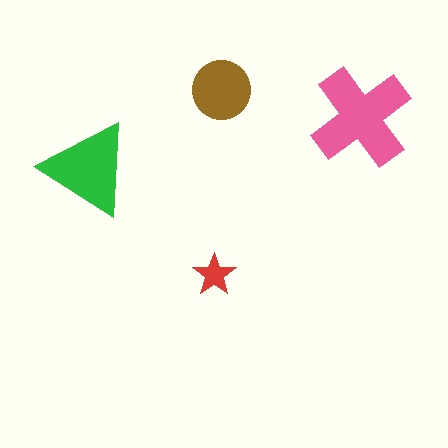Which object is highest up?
The brown circle is topmost.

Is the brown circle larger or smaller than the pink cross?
Smaller.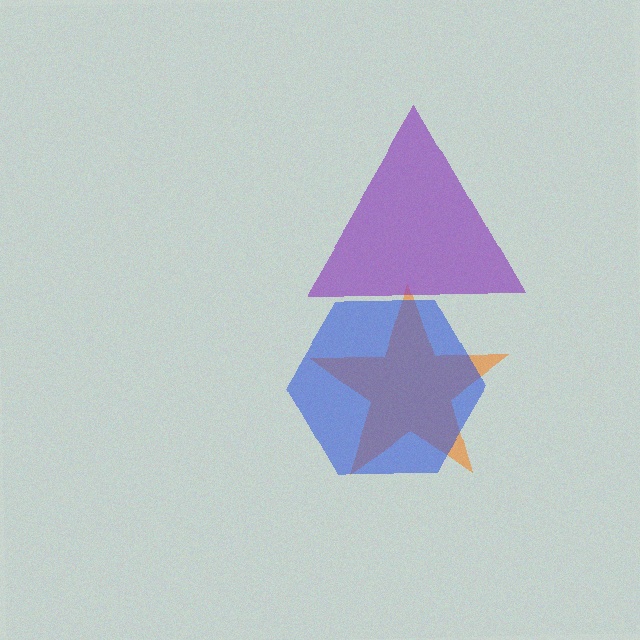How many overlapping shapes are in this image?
There are 3 overlapping shapes in the image.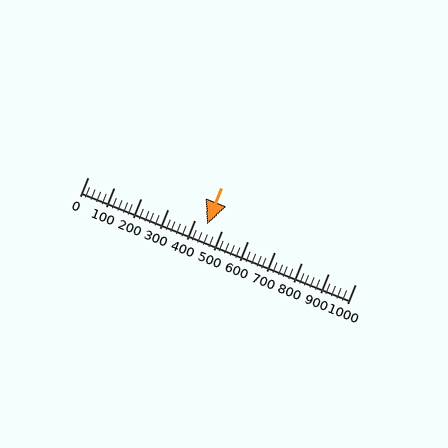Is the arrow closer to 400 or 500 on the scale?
The arrow is closer to 400.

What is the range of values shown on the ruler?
The ruler shows values from 0 to 1000.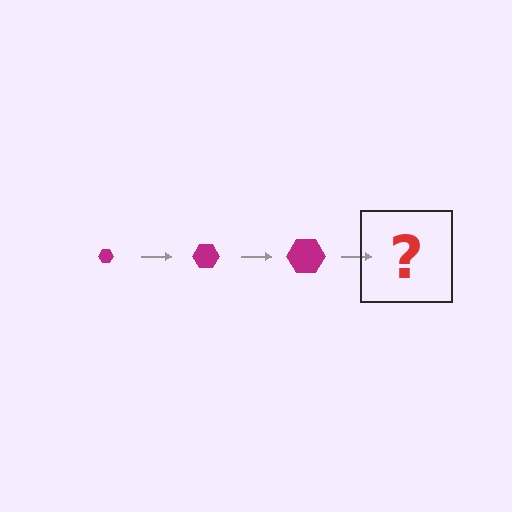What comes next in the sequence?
The next element should be a magenta hexagon, larger than the previous one.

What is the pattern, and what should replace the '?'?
The pattern is that the hexagon gets progressively larger each step. The '?' should be a magenta hexagon, larger than the previous one.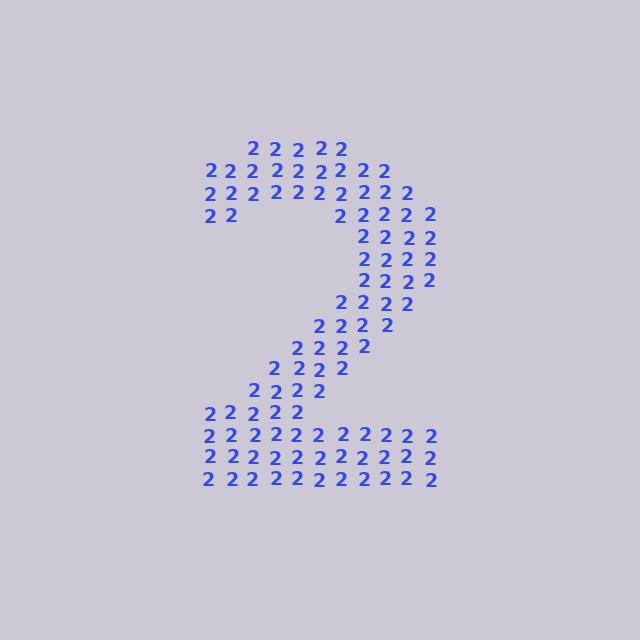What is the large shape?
The large shape is the digit 2.